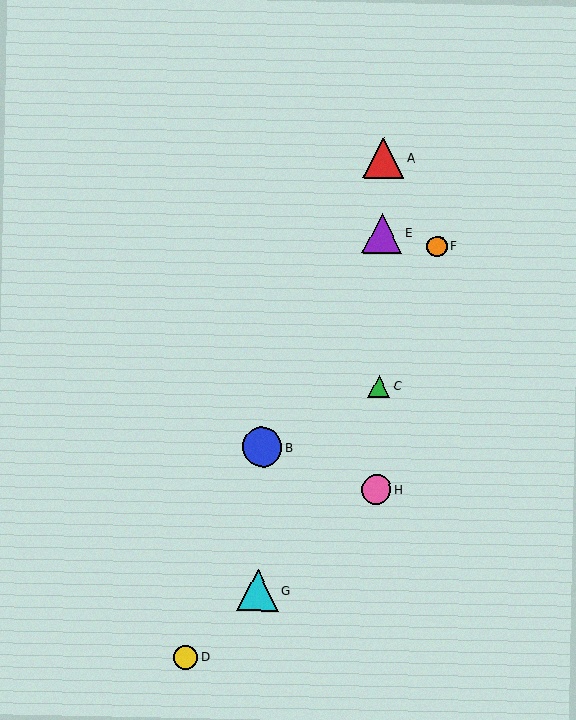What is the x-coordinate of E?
Object E is at x≈382.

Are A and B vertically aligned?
No, A is at x≈383 and B is at x≈262.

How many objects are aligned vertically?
4 objects (A, C, E, H) are aligned vertically.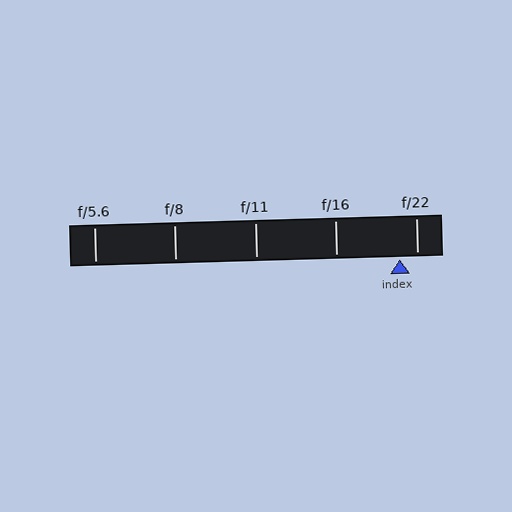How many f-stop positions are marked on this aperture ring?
There are 5 f-stop positions marked.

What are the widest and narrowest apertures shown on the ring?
The widest aperture shown is f/5.6 and the narrowest is f/22.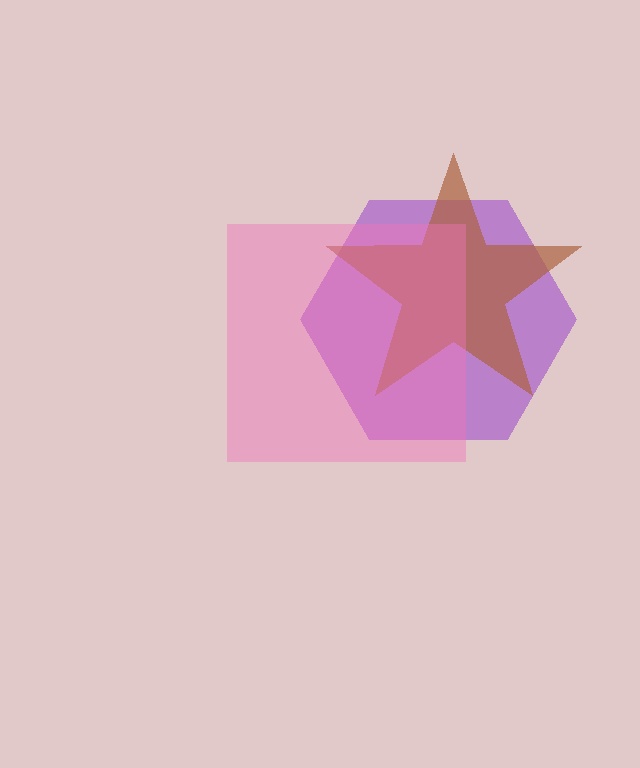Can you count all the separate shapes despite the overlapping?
Yes, there are 3 separate shapes.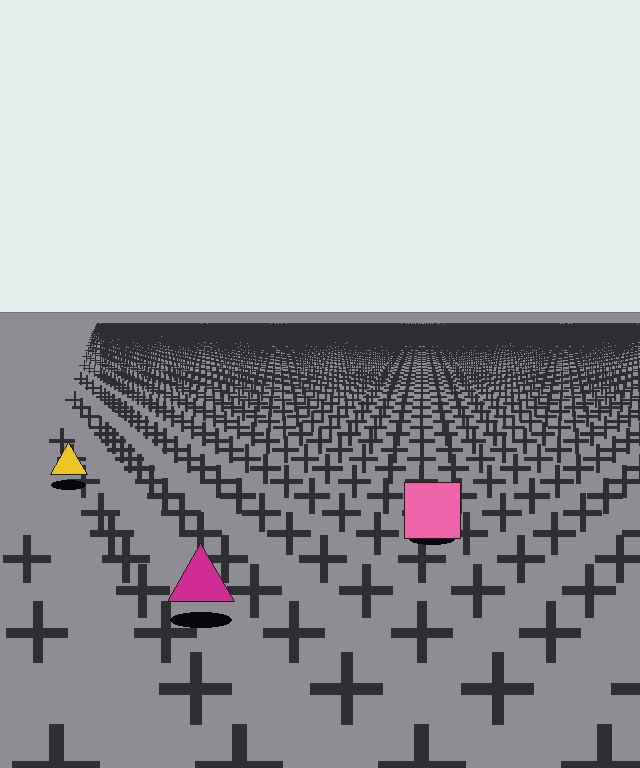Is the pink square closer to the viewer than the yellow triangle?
Yes. The pink square is closer — you can tell from the texture gradient: the ground texture is coarser near it.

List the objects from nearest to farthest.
From nearest to farthest: the magenta triangle, the pink square, the yellow triangle.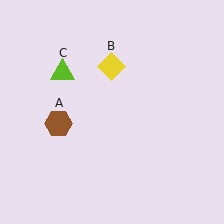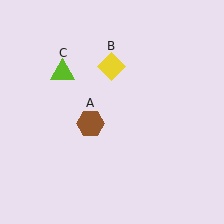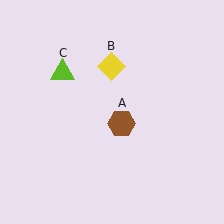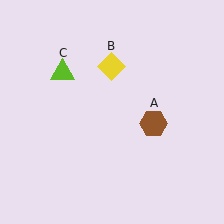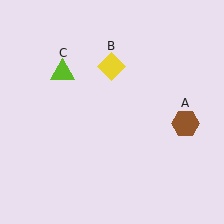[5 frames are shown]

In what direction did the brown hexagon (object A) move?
The brown hexagon (object A) moved right.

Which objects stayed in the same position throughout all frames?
Yellow diamond (object B) and lime triangle (object C) remained stationary.